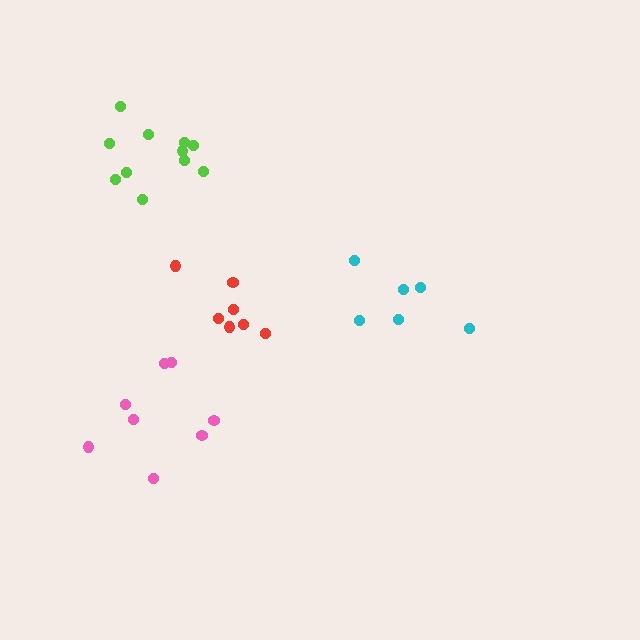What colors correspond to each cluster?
The clusters are colored: cyan, lime, pink, red.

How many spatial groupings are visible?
There are 4 spatial groupings.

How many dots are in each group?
Group 1: 6 dots, Group 2: 11 dots, Group 3: 8 dots, Group 4: 7 dots (32 total).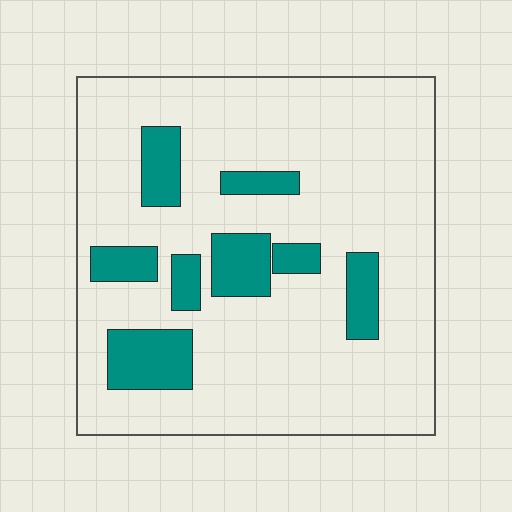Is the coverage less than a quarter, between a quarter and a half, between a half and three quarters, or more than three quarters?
Less than a quarter.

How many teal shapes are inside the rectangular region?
8.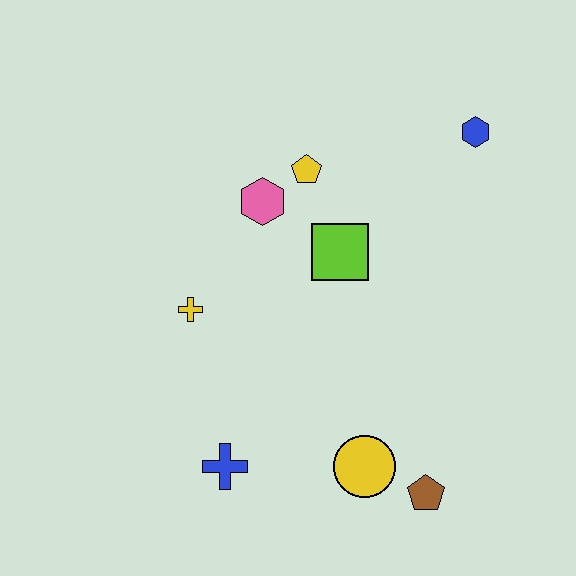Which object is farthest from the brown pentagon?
The blue hexagon is farthest from the brown pentagon.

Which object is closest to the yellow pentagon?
The pink hexagon is closest to the yellow pentagon.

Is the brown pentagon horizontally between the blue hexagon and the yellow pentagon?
Yes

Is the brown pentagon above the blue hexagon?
No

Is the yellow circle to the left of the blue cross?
No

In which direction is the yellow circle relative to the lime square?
The yellow circle is below the lime square.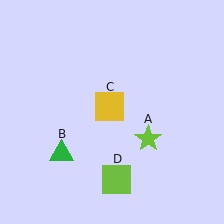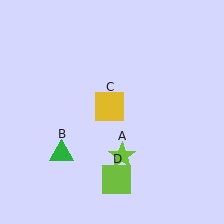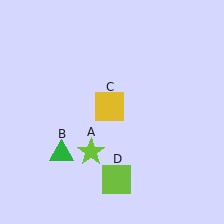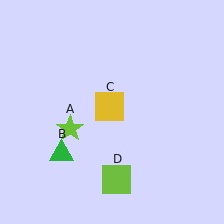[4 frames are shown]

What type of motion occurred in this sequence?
The lime star (object A) rotated clockwise around the center of the scene.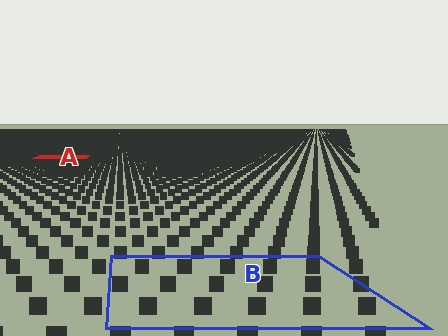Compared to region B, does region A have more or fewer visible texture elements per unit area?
Region A has more texture elements per unit area — they are packed more densely because it is farther away.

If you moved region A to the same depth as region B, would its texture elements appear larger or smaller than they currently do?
They would appear larger. At a closer depth, the same texture elements are projected at a bigger on-screen size.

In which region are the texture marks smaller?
The texture marks are smaller in region A, because it is farther away.